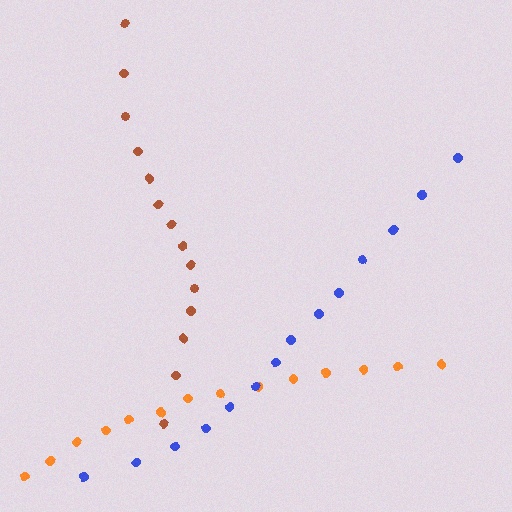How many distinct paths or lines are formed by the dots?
There are 3 distinct paths.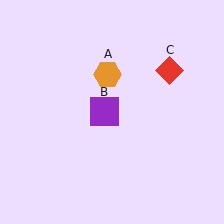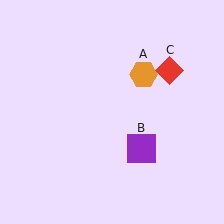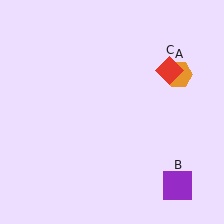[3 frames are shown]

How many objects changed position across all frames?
2 objects changed position: orange hexagon (object A), purple square (object B).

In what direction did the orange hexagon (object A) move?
The orange hexagon (object A) moved right.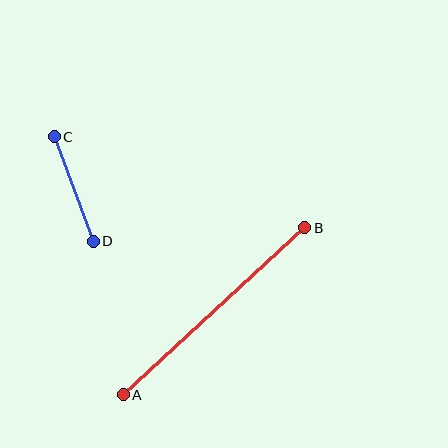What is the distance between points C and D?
The distance is approximately 111 pixels.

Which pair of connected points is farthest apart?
Points A and B are farthest apart.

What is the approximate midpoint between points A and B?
The midpoint is at approximately (214, 311) pixels.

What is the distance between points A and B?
The distance is approximately 247 pixels.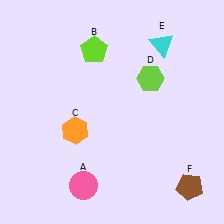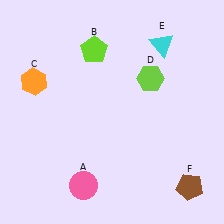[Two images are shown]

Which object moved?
The orange hexagon (C) moved up.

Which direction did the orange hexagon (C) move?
The orange hexagon (C) moved up.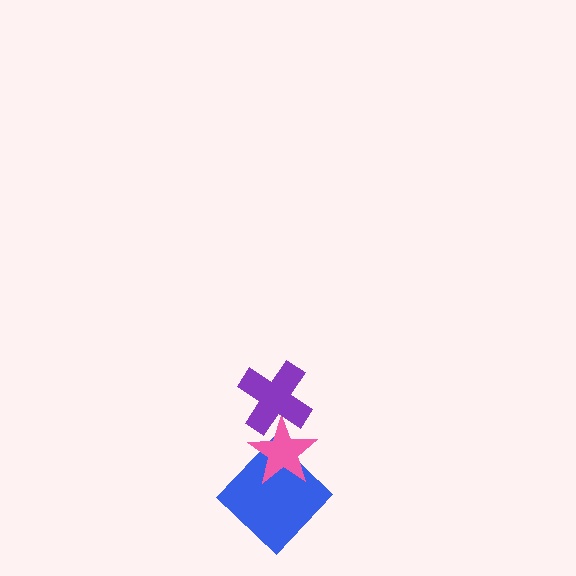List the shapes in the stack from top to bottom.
From top to bottom: the purple cross, the pink star, the blue diamond.